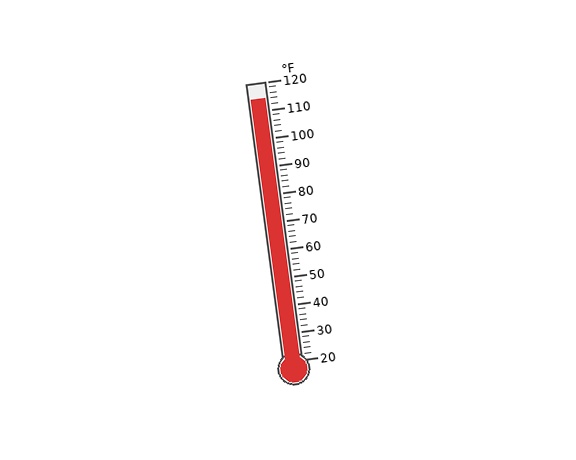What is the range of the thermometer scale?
The thermometer scale ranges from 20°F to 120°F.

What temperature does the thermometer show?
The thermometer shows approximately 114°F.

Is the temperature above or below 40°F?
The temperature is above 40°F.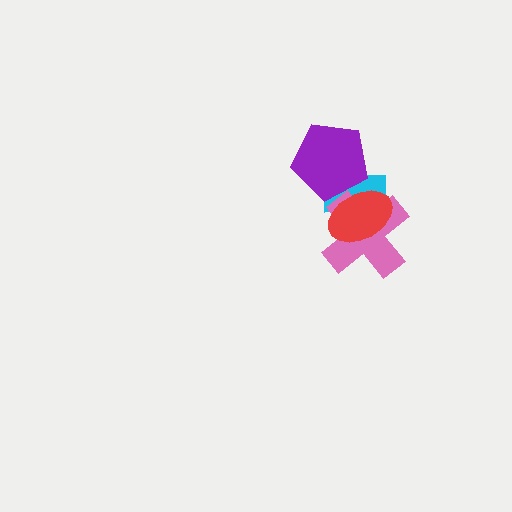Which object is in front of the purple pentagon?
The red ellipse is in front of the purple pentagon.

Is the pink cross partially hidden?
Yes, it is partially covered by another shape.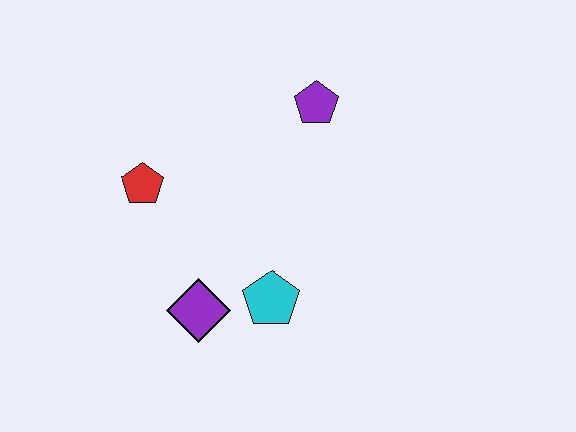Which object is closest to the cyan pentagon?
The purple diamond is closest to the cyan pentagon.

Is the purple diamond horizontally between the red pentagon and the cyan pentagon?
Yes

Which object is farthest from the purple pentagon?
The purple diamond is farthest from the purple pentagon.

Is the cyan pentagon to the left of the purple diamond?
No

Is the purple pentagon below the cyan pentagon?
No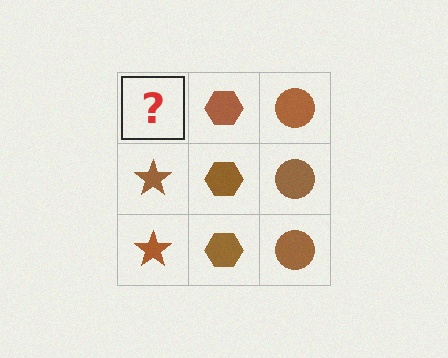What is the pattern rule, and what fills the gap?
The rule is that each column has a consistent shape. The gap should be filled with a brown star.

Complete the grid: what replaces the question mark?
The question mark should be replaced with a brown star.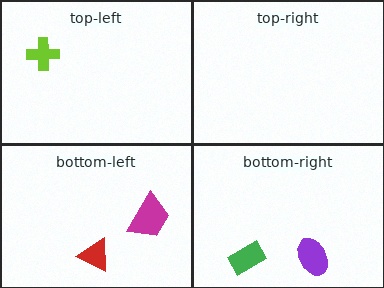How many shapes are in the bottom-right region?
2.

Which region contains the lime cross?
The top-left region.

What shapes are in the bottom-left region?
The magenta trapezoid, the red triangle.